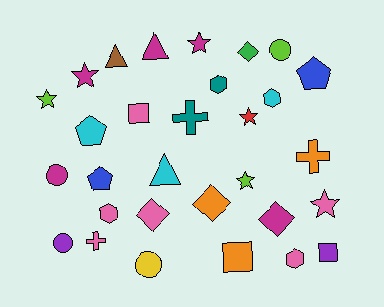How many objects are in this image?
There are 30 objects.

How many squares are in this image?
There are 3 squares.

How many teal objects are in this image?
There are 2 teal objects.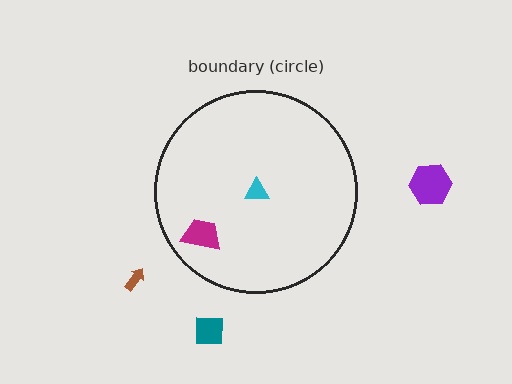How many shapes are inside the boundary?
2 inside, 3 outside.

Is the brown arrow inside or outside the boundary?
Outside.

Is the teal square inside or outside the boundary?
Outside.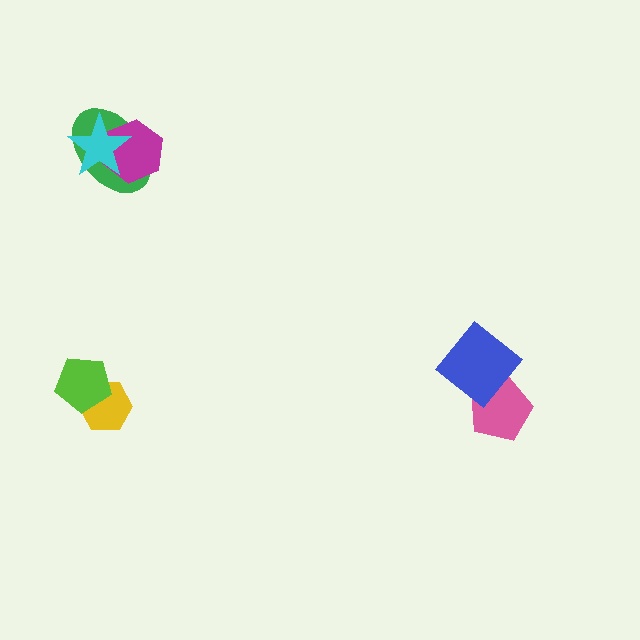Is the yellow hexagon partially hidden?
Yes, it is partially covered by another shape.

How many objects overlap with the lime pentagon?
1 object overlaps with the lime pentagon.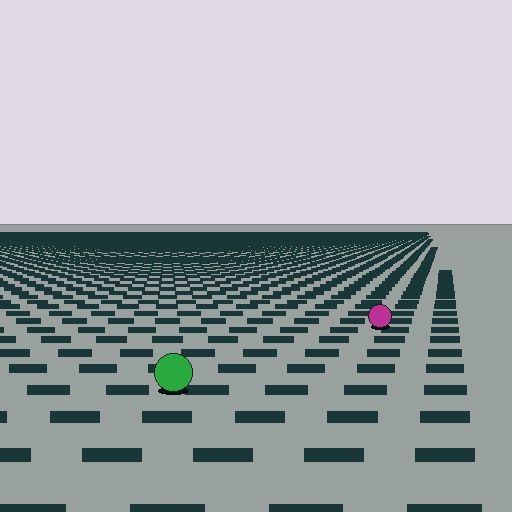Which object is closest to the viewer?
The green circle is closest. The texture marks near it are larger and more spread out.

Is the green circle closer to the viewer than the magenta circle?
Yes. The green circle is closer — you can tell from the texture gradient: the ground texture is coarser near it.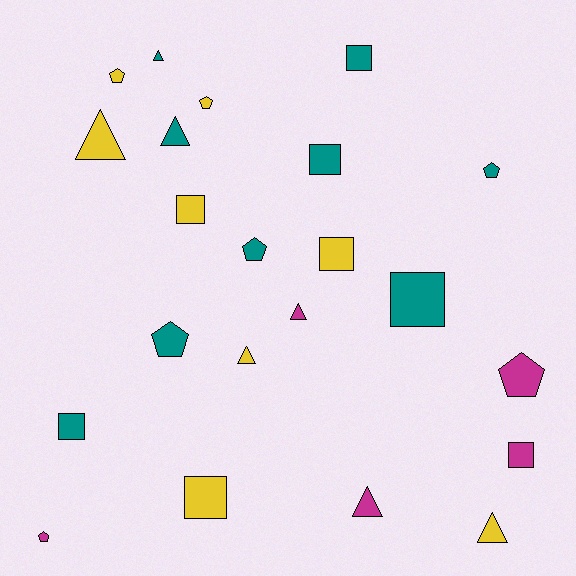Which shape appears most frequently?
Square, with 8 objects.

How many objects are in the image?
There are 22 objects.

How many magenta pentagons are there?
There are 2 magenta pentagons.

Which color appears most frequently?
Teal, with 9 objects.